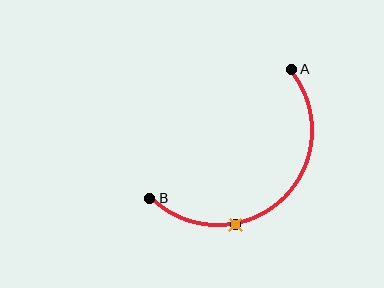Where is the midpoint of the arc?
The arc midpoint is the point on the curve farthest from the straight line joining A and B. It sits below and to the right of that line.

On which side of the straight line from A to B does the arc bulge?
The arc bulges below and to the right of the straight line connecting A and B.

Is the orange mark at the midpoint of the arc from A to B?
No. The orange mark lies on the arc but is closer to endpoint B. The arc midpoint would be at the point on the curve equidistant along the arc from both A and B.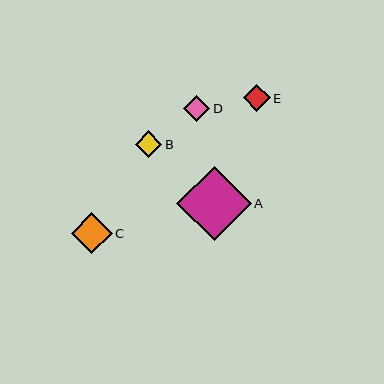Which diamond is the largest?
Diamond A is the largest with a size of approximately 75 pixels.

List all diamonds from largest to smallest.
From largest to smallest: A, C, E, B, D.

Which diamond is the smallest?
Diamond D is the smallest with a size of approximately 26 pixels.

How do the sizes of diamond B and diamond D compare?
Diamond B and diamond D are approximately the same size.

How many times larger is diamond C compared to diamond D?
Diamond C is approximately 1.6 times the size of diamond D.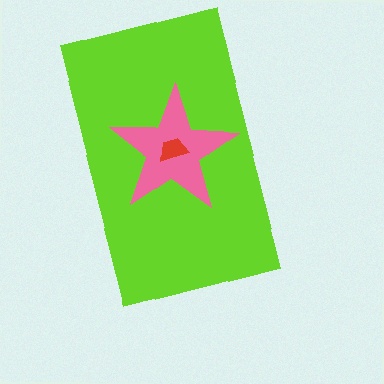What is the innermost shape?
The red trapezoid.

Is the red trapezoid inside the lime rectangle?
Yes.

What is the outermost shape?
The lime rectangle.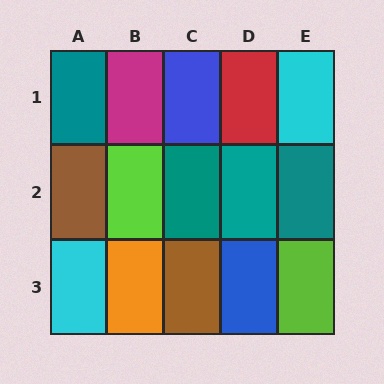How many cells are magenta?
1 cell is magenta.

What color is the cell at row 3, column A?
Cyan.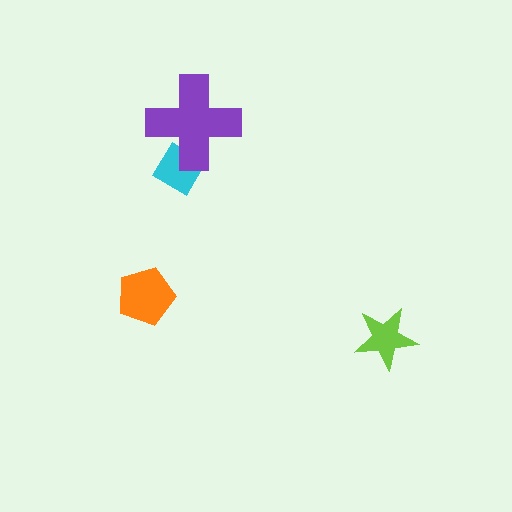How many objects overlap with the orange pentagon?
0 objects overlap with the orange pentagon.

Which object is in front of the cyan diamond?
The purple cross is in front of the cyan diamond.